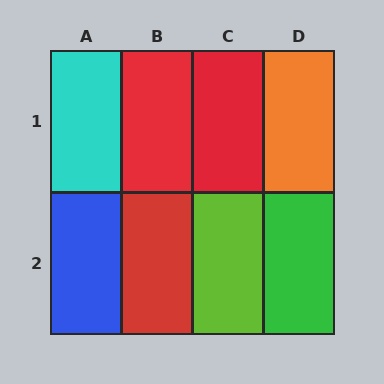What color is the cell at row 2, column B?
Red.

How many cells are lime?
1 cell is lime.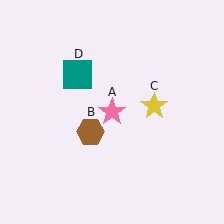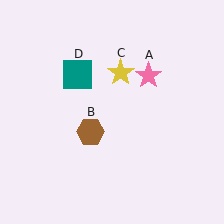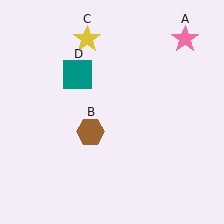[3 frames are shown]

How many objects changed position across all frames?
2 objects changed position: pink star (object A), yellow star (object C).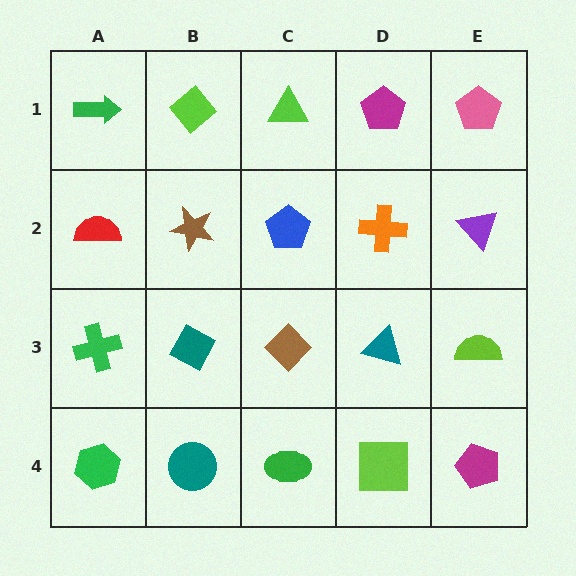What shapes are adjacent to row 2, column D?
A magenta pentagon (row 1, column D), a teal triangle (row 3, column D), a blue pentagon (row 2, column C), a purple triangle (row 2, column E).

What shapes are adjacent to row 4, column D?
A teal triangle (row 3, column D), a green ellipse (row 4, column C), a magenta pentagon (row 4, column E).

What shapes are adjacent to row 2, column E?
A pink pentagon (row 1, column E), a lime semicircle (row 3, column E), an orange cross (row 2, column D).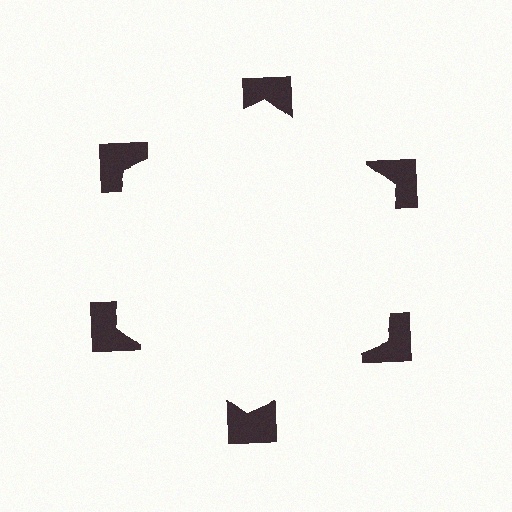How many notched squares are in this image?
There are 6 — one at each vertex of the illusory hexagon.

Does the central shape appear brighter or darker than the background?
It typically appears slightly brighter than the background, even though no actual brightness change is drawn.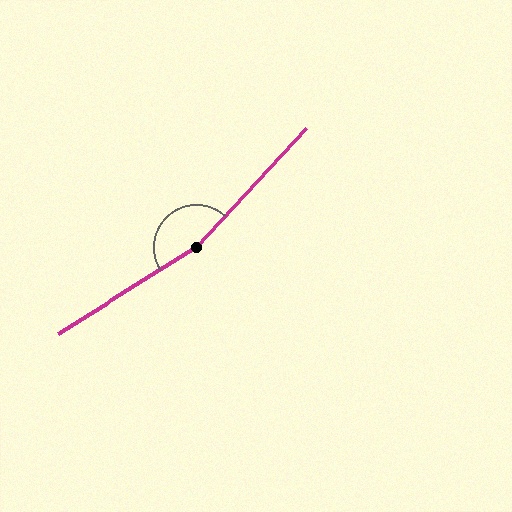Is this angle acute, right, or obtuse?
It is obtuse.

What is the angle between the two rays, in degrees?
Approximately 164 degrees.